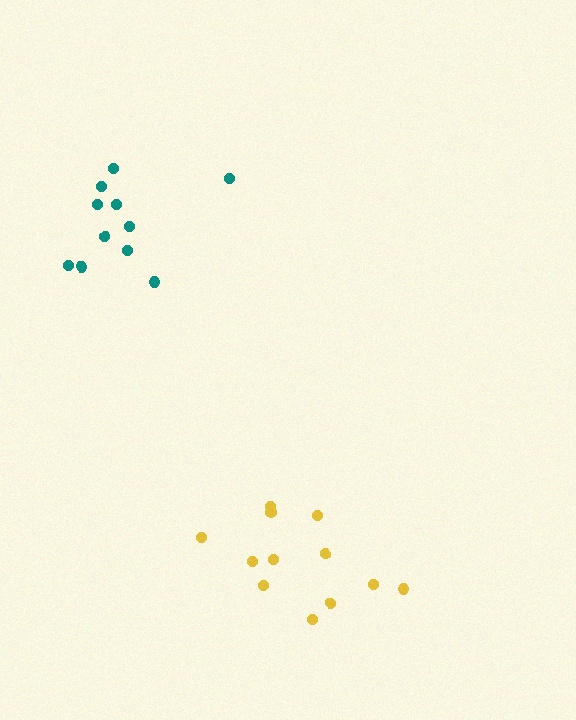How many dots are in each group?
Group 1: 12 dots, Group 2: 11 dots (23 total).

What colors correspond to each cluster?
The clusters are colored: yellow, teal.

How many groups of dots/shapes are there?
There are 2 groups.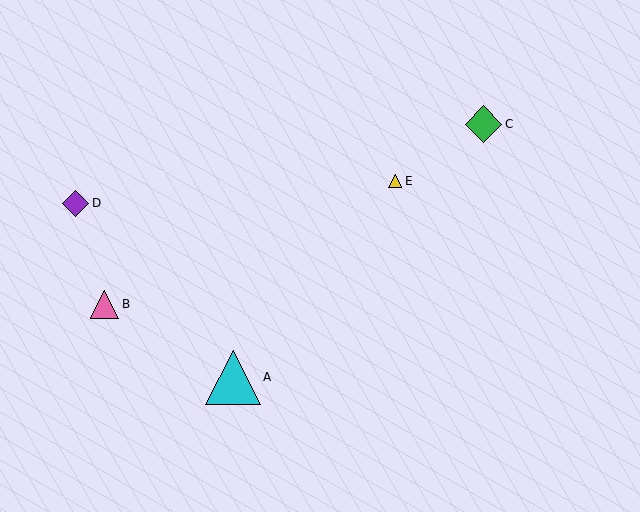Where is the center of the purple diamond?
The center of the purple diamond is at (75, 203).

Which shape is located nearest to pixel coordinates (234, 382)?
The cyan triangle (labeled A) at (233, 377) is nearest to that location.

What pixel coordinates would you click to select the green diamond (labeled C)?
Click at (484, 124) to select the green diamond C.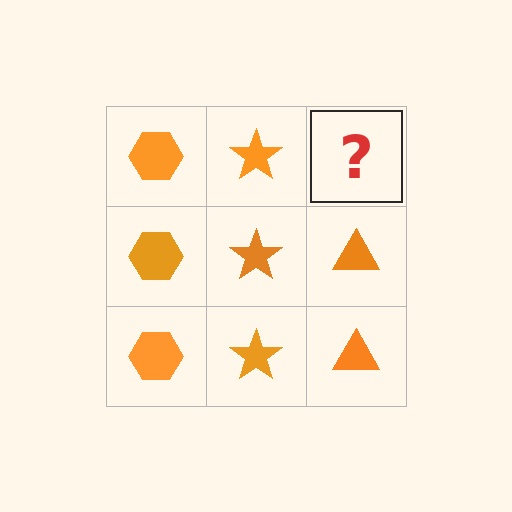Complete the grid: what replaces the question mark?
The question mark should be replaced with an orange triangle.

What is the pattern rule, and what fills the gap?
The rule is that each column has a consistent shape. The gap should be filled with an orange triangle.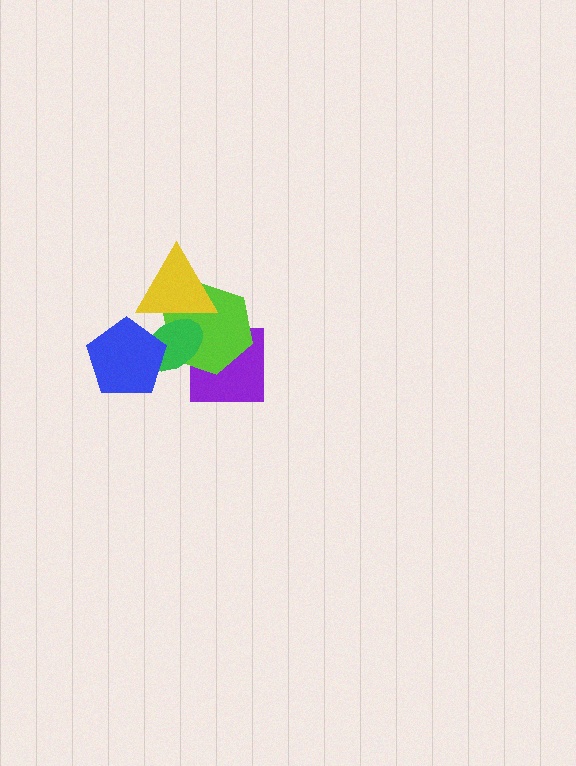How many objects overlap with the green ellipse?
4 objects overlap with the green ellipse.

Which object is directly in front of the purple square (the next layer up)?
The lime hexagon is directly in front of the purple square.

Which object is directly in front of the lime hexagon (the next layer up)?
The green ellipse is directly in front of the lime hexagon.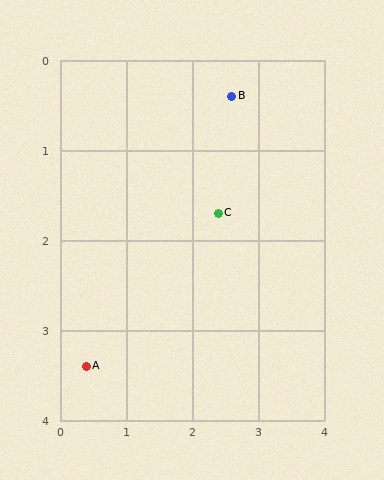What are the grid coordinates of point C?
Point C is at approximately (2.4, 1.7).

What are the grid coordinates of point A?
Point A is at approximately (0.4, 3.4).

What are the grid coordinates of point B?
Point B is at approximately (2.6, 0.4).